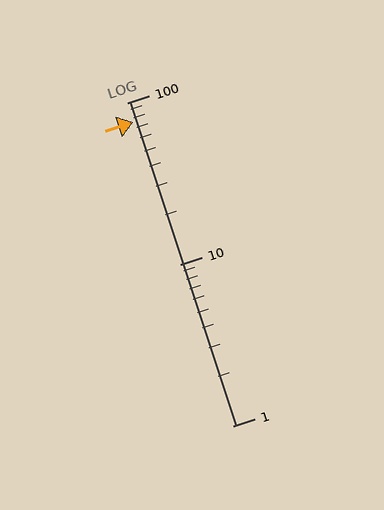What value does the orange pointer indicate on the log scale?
The pointer indicates approximately 76.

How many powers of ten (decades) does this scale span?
The scale spans 2 decades, from 1 to 100.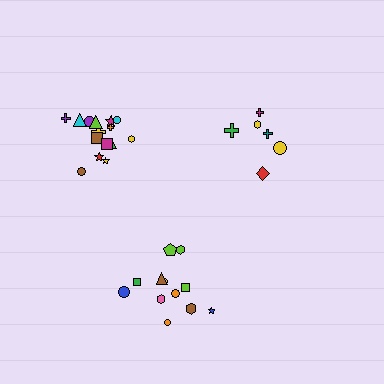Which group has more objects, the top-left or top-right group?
The top-left group.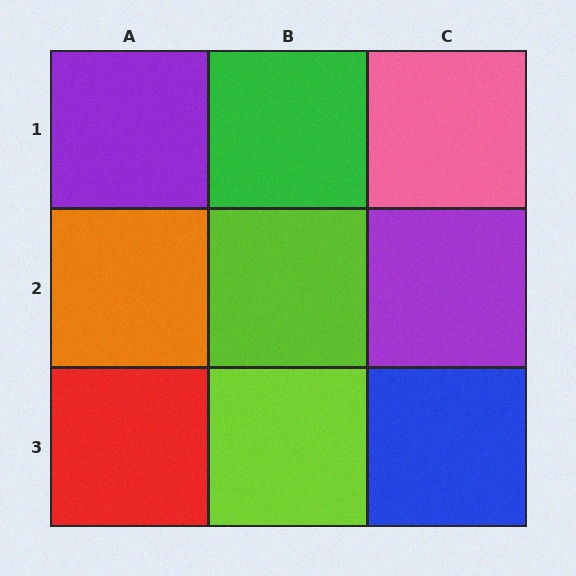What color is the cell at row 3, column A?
Red.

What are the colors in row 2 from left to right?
Orange, lime, purple.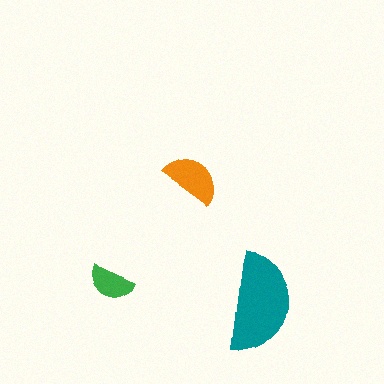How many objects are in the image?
There are 3 objects in the image.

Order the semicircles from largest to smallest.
the teal one, the orange one, the green one.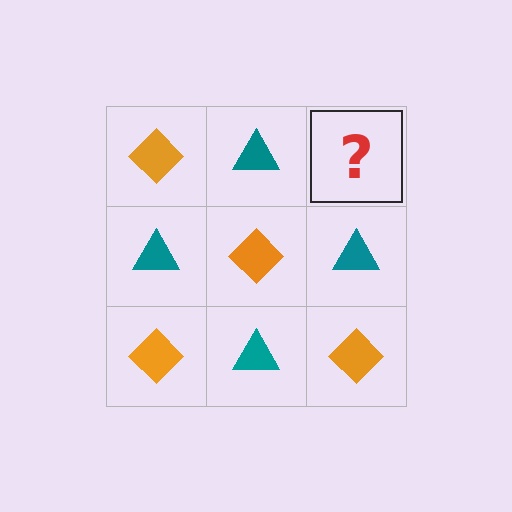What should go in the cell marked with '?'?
The missing cell should contain an orange diamond.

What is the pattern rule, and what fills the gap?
The rule is that it alternates orange diamond and teal triangle in a checkerboard pattern. The gap should be filled with an orange diamond.